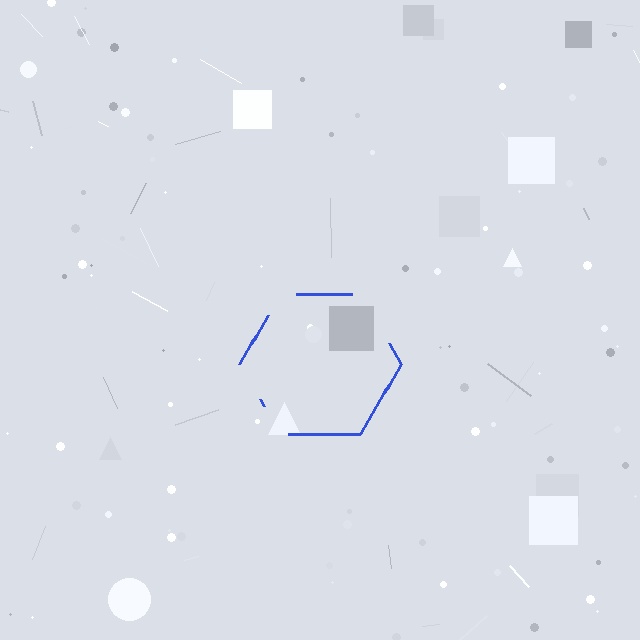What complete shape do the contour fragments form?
The contour fragments form a hexagon.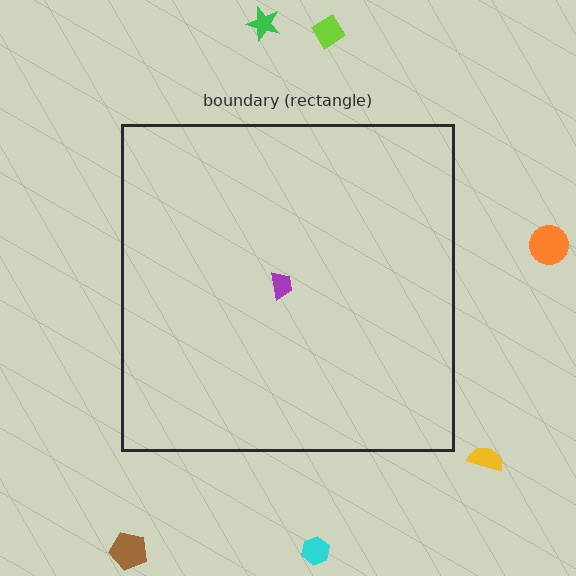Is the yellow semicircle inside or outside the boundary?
Outside.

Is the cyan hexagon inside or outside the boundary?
Outside.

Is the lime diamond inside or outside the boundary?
Outside.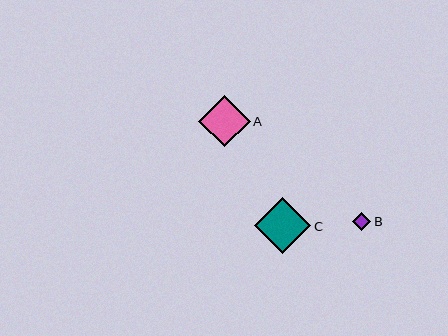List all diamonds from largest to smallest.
From largest to smallest: C, A, B.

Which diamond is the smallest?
Diamond B is the smallest with a size of approximately 18 pixels.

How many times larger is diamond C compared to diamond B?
Diamond C is approximately 3.1 times the size of diamond B.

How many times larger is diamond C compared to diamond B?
Diamond C is approximately 3.1 times the size of diamond B.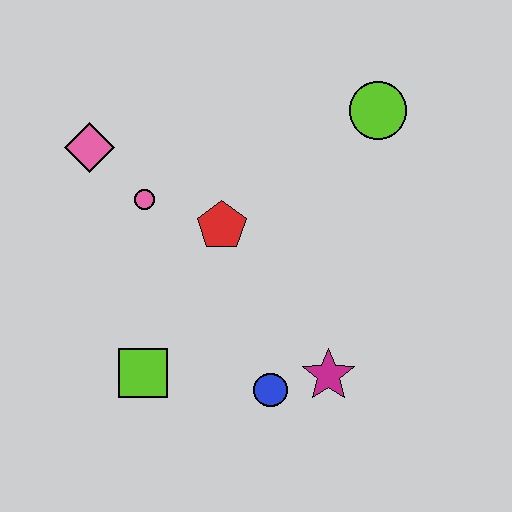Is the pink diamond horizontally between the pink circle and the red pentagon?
No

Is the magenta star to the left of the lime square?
No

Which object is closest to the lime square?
The blue circle is closest to the lime square.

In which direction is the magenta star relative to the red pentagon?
The magenta star is below the red pentagon.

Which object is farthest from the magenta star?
The pink diamond is farthest from the magenta star.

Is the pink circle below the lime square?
No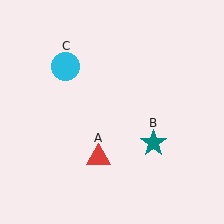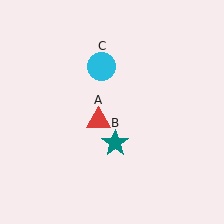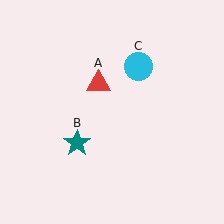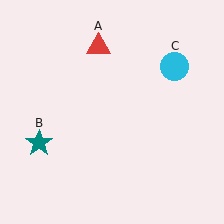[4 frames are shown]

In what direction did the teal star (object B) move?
The teal star (object B) moved left.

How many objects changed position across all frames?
3 objects changed position: red triangle (object A), teal star (object B), cyan circle (object C).